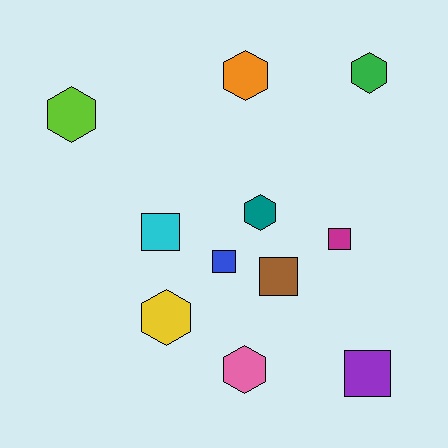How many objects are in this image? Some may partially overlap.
There are 11 objects.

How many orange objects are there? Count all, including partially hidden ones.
There is 1 orange object.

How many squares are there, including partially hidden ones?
There are 5 squares.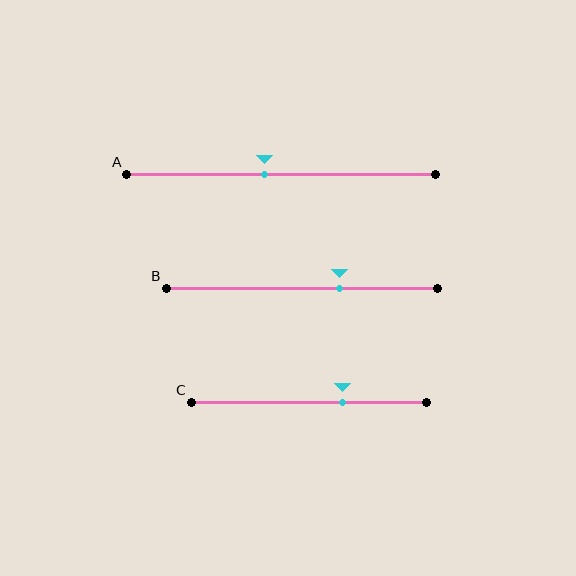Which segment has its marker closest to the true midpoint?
Segment A has its marker closest to the true midpoint.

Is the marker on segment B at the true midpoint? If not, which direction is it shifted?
No, the marker on segment B is shifted to the right by about 14% of the segment length.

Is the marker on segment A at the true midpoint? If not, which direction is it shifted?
No, the marker on segment A is shifted to the left by about 5% of the segment length.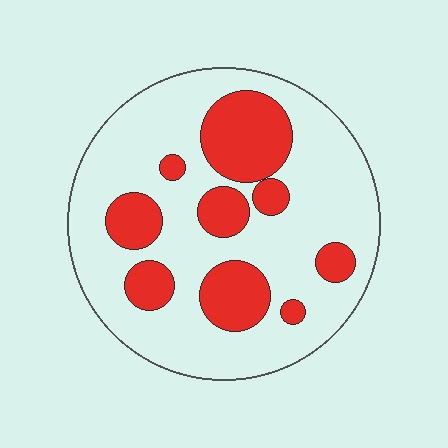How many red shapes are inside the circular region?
9.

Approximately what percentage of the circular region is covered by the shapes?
Approximately 25%.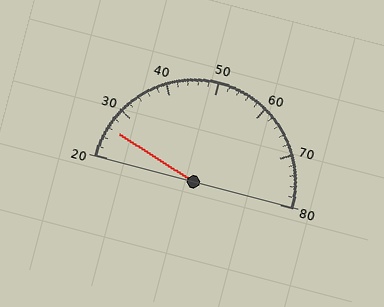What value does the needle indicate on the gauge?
The needle indicates approximately 26.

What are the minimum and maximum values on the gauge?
The gauge ranges from 20 to 80.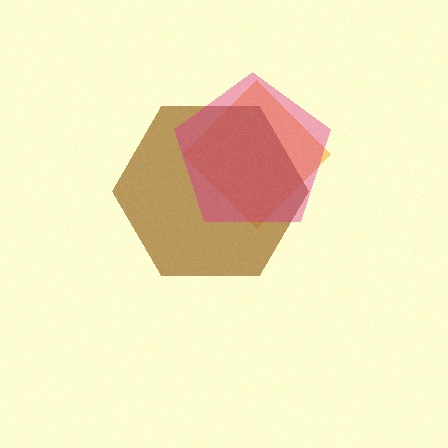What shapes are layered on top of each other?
The layered shapes are: an orange diamond, a brown hexagon, a magenta pentagon.